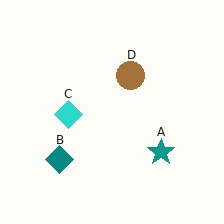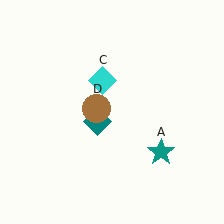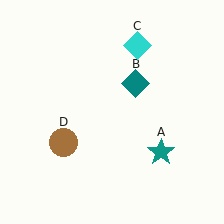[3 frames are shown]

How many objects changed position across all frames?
3 objects changed position: teal diamond (object B), cyan diamond (object C), brown circle (object D).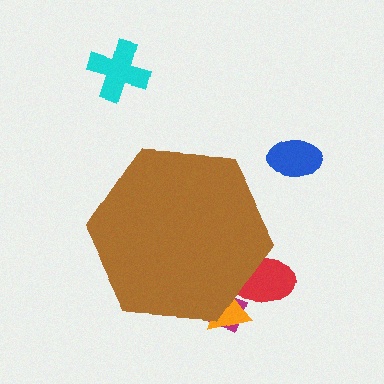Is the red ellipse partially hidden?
Yes, the red ellipse is partially hidden behind the brown hexagon.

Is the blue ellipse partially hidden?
No, the blue ellipse is fully visible.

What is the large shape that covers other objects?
A brown hexagon.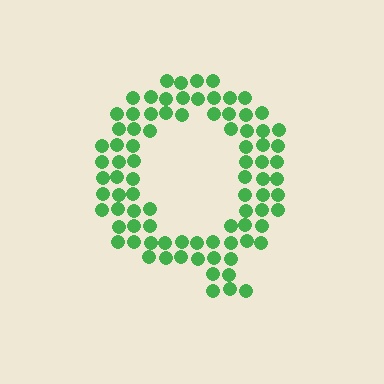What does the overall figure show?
The overall figure shows the letter Q.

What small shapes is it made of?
It is made of small circles.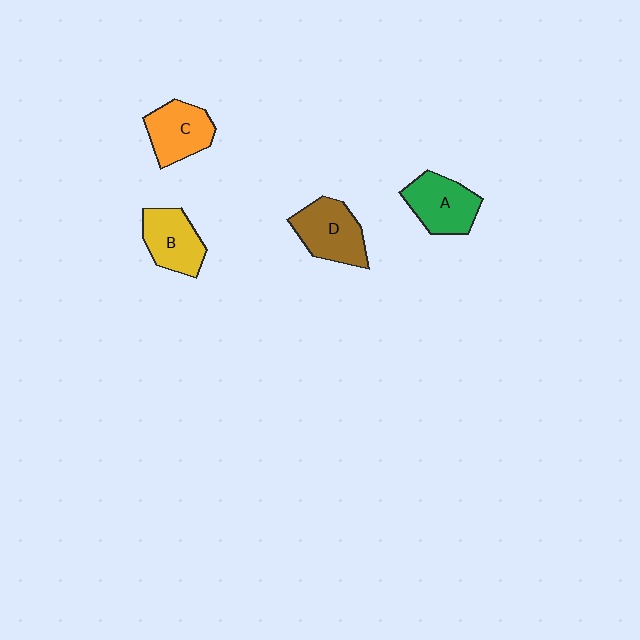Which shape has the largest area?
Shape D (brown).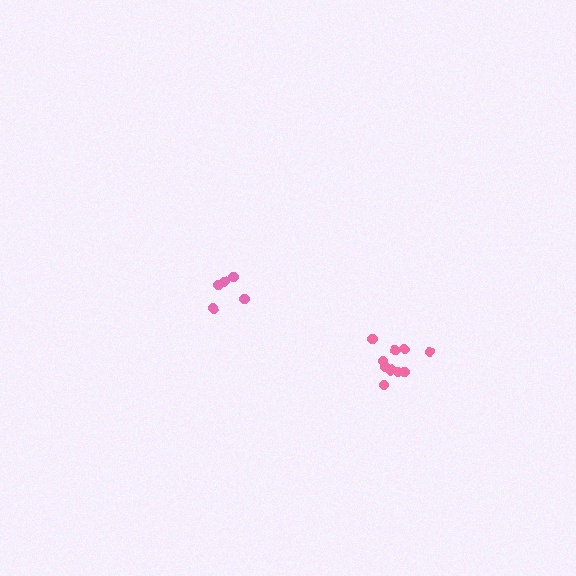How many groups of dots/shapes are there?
There are 2 groups.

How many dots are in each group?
Group 1: 10 dots, Group 2: 5 dots (15 total).